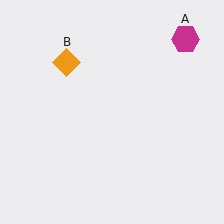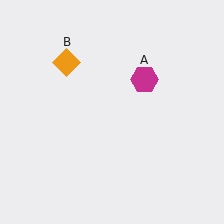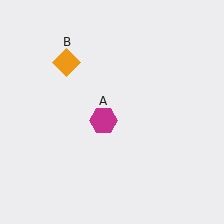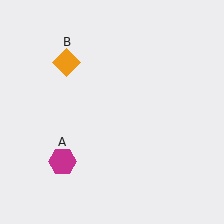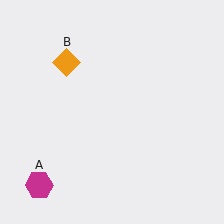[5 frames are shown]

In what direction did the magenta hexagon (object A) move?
The magenta hexagon (object A) moved down and to the left.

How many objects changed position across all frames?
1 object changed position: magenta hexagon (object A).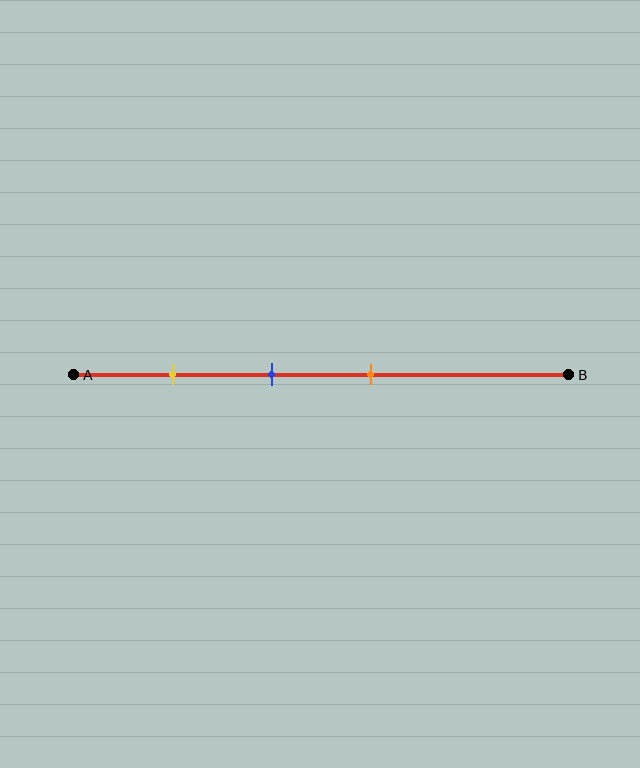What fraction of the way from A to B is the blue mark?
The blue mark is approximately 40% (0.4) of the way from A to B.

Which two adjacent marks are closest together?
The blue and orange marks are the closest adjacent pair.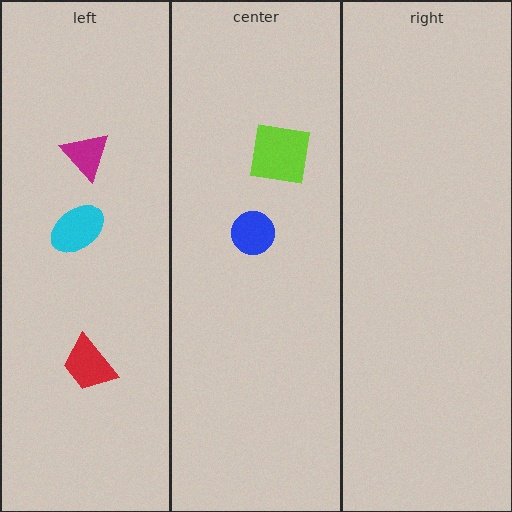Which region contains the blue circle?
The center region.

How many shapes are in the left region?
3.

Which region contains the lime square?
The center region.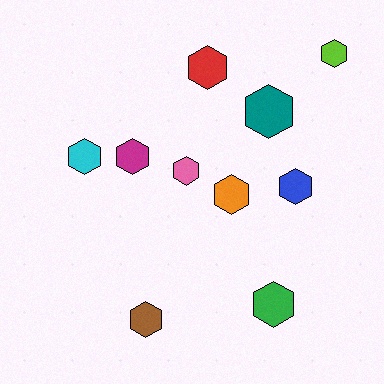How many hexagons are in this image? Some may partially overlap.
There are 10 hexagons.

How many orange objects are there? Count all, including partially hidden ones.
There is 1 orange object.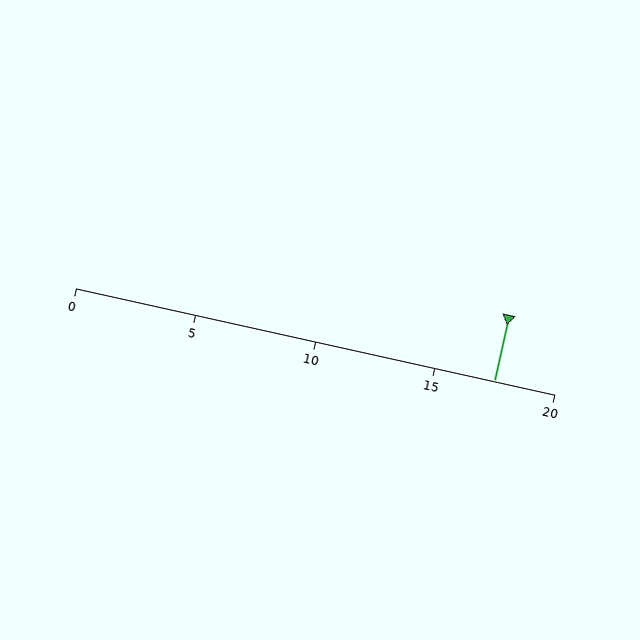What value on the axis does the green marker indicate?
The marker indicates approximately 17.5.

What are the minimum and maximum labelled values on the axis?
The axis runs from 0 to 20.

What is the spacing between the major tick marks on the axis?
The major ticks are spaced 5 apart.